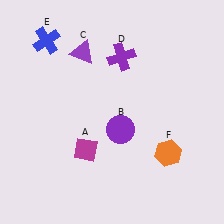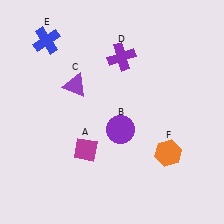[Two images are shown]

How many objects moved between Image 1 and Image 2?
1 object moved between the two images.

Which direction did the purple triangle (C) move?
The purple triangle (C) moved down.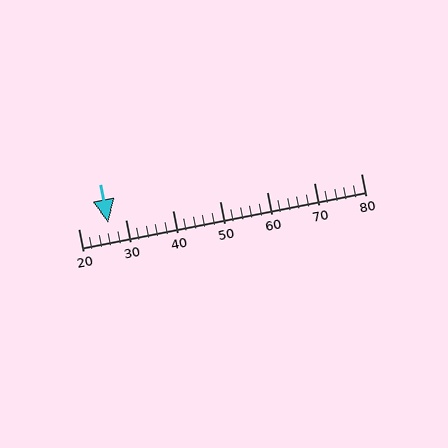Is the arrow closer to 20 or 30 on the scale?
The arrow is closer to 30.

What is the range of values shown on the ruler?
The ruler shows values from 20 to 80.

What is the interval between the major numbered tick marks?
The major tick marks are spaced 10 units apart.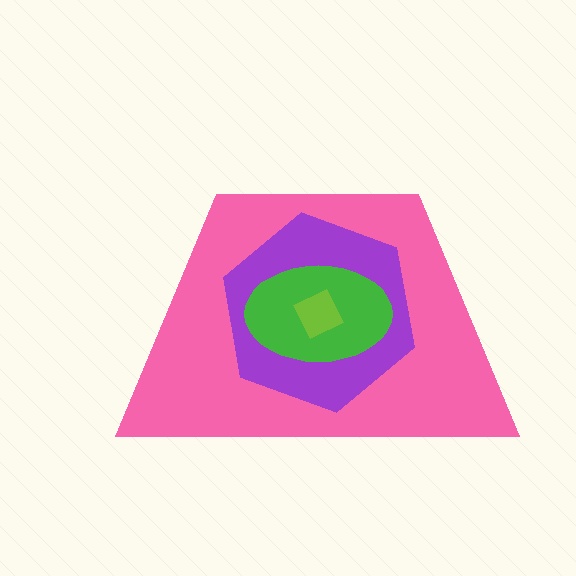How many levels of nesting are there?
4.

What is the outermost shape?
The pink trapezoid.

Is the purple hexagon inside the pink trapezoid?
Yes.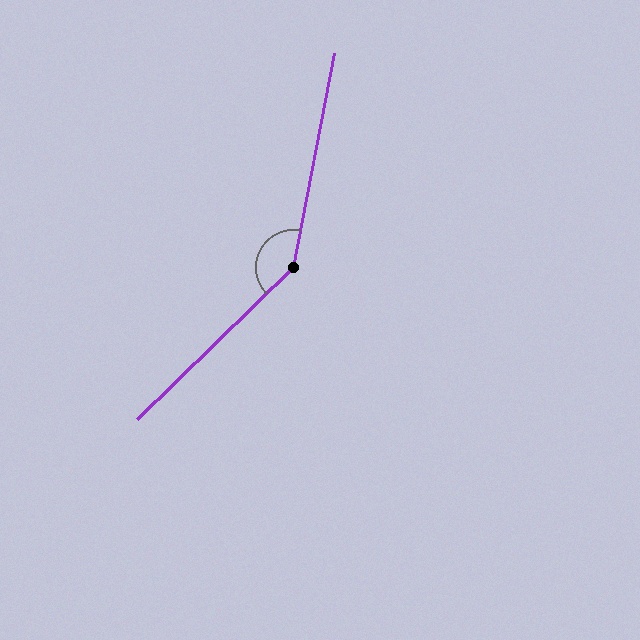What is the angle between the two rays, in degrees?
Approximately 145 degrees.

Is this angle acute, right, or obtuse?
It is obtuse.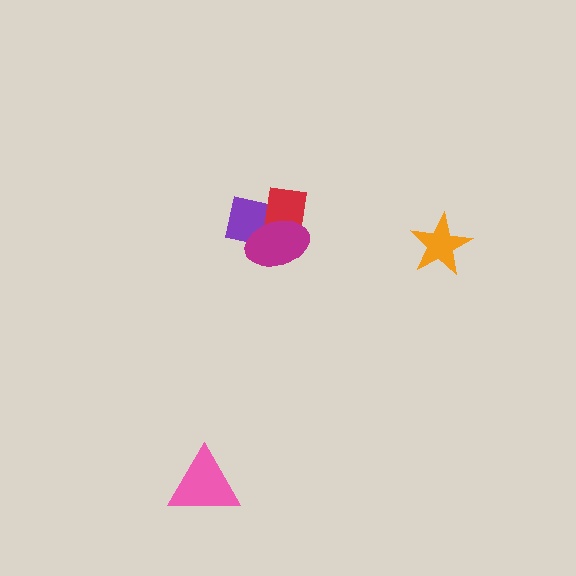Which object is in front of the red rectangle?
The magenta ellipse is in front of the red rectangle.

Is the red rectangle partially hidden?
Yes, it is partially covered by another shape.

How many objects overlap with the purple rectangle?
2 objects overlap with the purple rectangle.